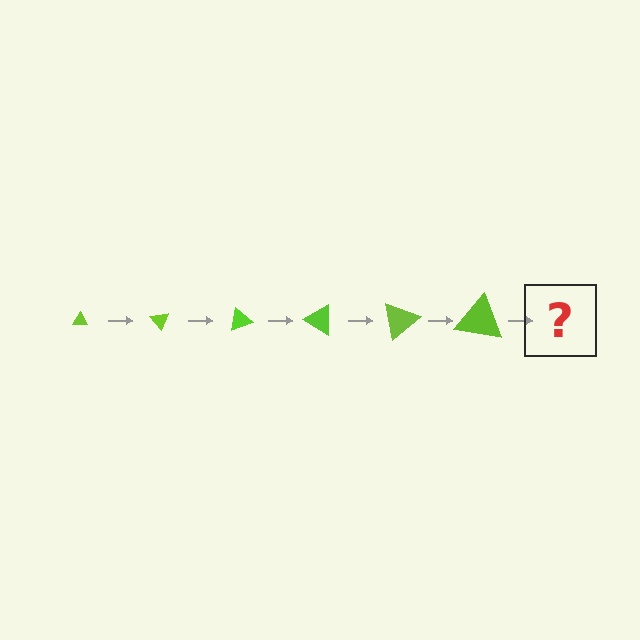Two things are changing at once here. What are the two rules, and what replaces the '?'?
The two rules are that the triangle grows larger each step and it rotates 50 degrees each step. The '?' should be a triangle, larger than the previous one and rotated 300 degrees from the start.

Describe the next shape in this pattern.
It should be a triangle, larger than the previous one and rotated 300 degrees from the start.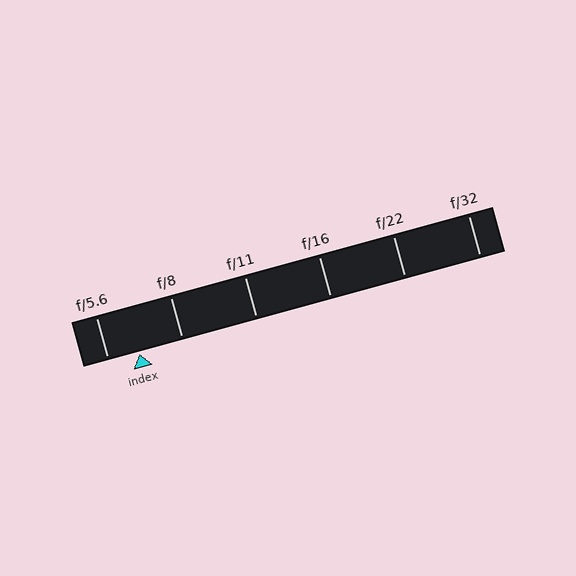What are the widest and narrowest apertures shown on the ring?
The widest aperture shown is f/5.6 and the narrowest is f/32.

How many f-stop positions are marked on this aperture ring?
There are 6 f-stop positions marked.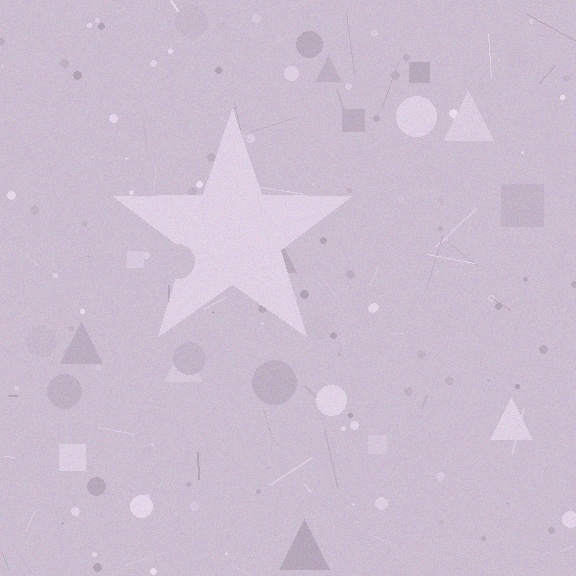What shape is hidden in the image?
A star is hidden in the image.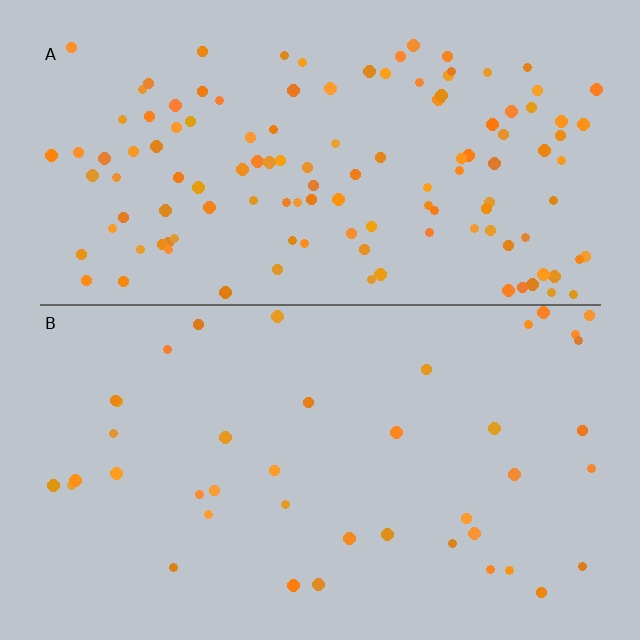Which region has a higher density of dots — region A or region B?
A (the top).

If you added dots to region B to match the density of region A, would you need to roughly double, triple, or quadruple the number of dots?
Approximately triple.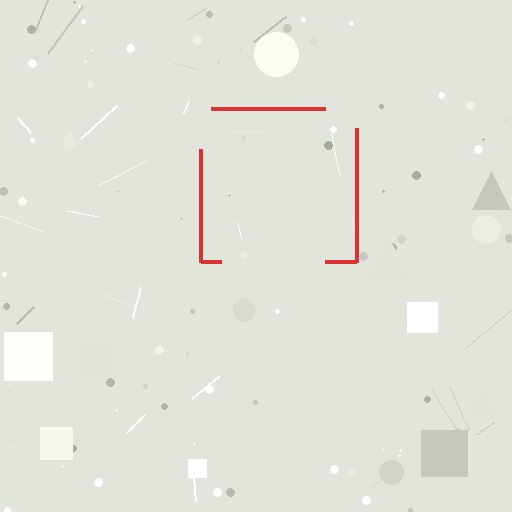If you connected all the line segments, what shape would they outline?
They would outline a square.